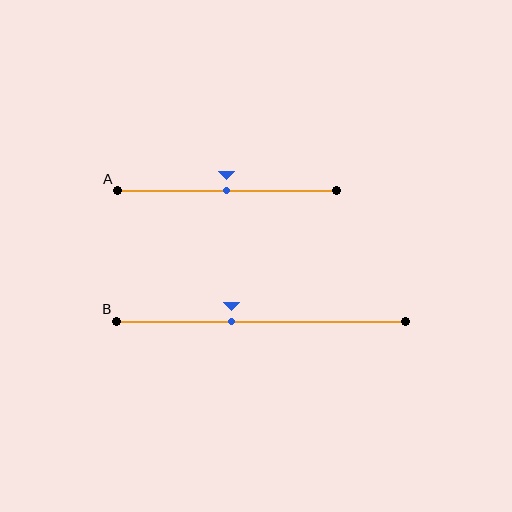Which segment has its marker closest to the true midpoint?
Segment A has its marker closest to the true midpoint.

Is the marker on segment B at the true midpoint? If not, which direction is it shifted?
No, the marker on segment B is shifted to the left by about 10% of the segment length.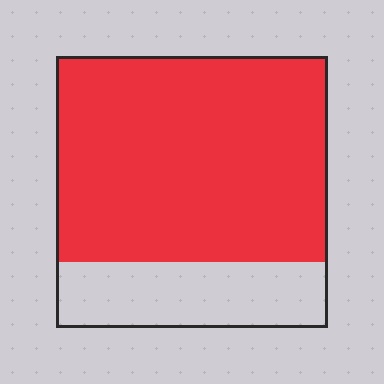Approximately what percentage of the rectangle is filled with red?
Approximately 75%.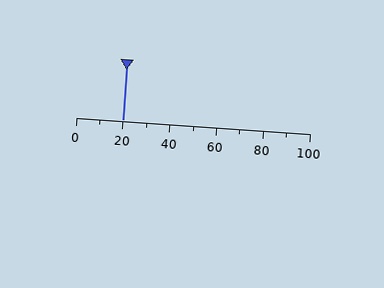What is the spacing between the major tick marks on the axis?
The major ticks are spaced 20 apart.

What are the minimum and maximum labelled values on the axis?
The axis runs from 0 to 100.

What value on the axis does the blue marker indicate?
The marker indicates approximately 20.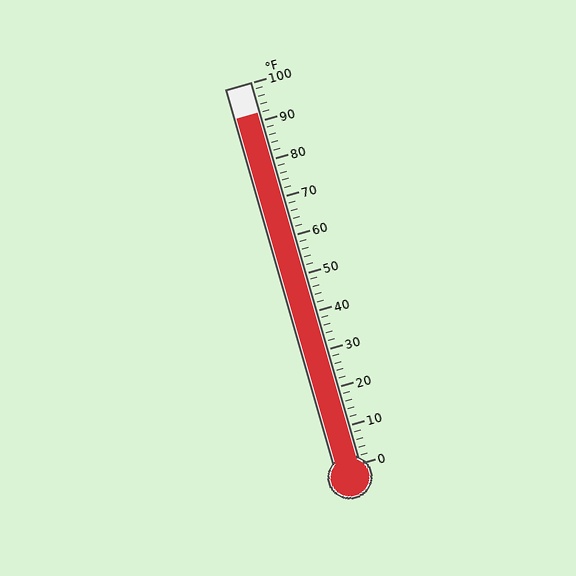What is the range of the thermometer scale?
The thermometer scale ranges from 0°F to 100°F.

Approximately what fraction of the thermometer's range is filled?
The thermometer is filled to approximately 90% of its range.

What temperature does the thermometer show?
The thermometer shows approximately 92°F.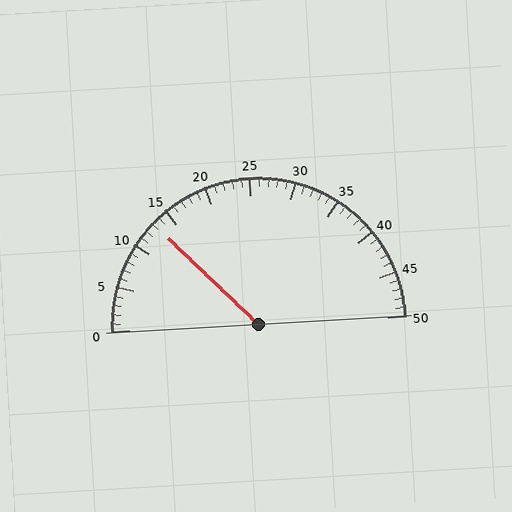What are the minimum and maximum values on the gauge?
The gauge ranges from 0 to 50.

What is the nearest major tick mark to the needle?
The nearest major tick mark is 15.